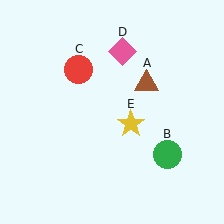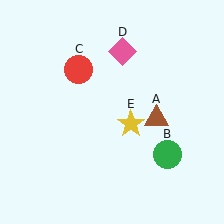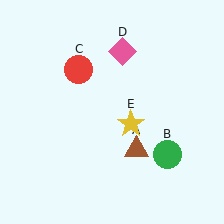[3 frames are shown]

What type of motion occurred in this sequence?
The brown triangle (object A) rotated clockwise around the center of the scene.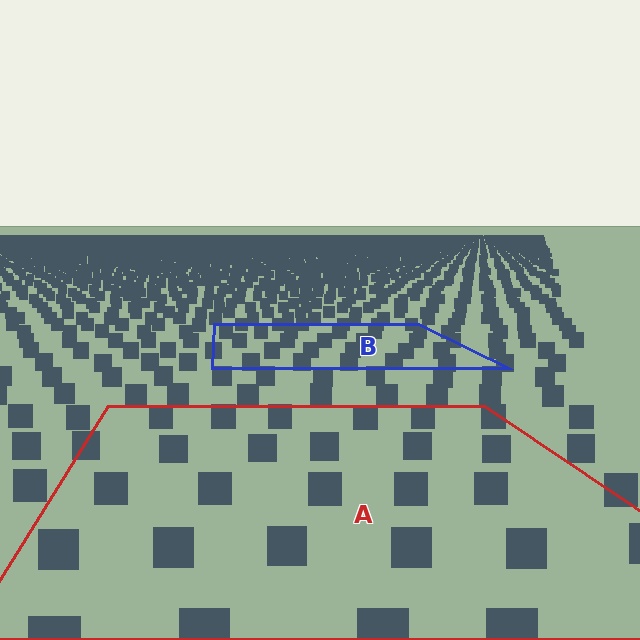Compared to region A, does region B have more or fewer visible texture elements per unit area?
Region B has more texture elements per unit area — they are packed more densely because it is farther away.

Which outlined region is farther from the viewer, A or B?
Region B is farther from the viewer — the texture elements inside it appear smaller and more densely packed.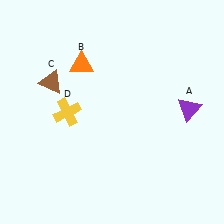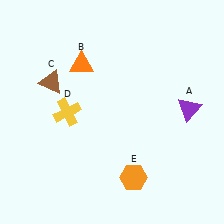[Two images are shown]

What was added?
An orange hexagon (E) was added in Image 2.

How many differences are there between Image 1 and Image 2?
There is 1 difference between the two images.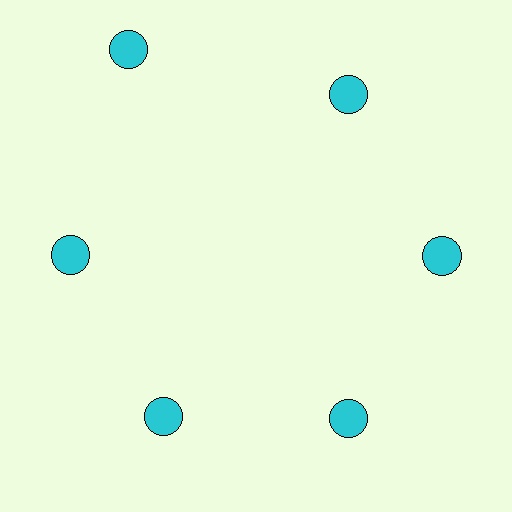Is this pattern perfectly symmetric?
No. The 6 cyan circles are arranged in a ring, but one element near the 11 o'clock position is pushed outward from the center, breaking the 6-fold rotational symmetry.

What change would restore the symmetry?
The symmetry would be restored by moving it inward, back onto the ring so that all 6 circles sit at equal angles and equal distance from the center.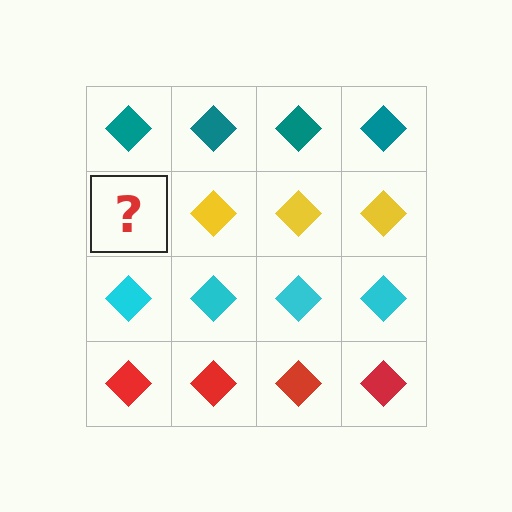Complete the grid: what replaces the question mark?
The question mark should be replaced with a yellow diamond.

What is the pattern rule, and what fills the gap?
The rule is that each row has a consistent color. The gap should be filled with a yellow diamond.